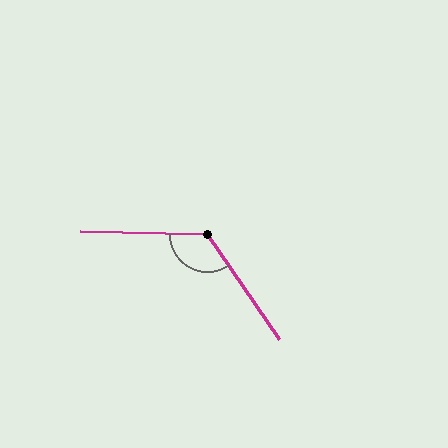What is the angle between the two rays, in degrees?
Approximately 126 degrees.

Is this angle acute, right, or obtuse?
It is obtuse.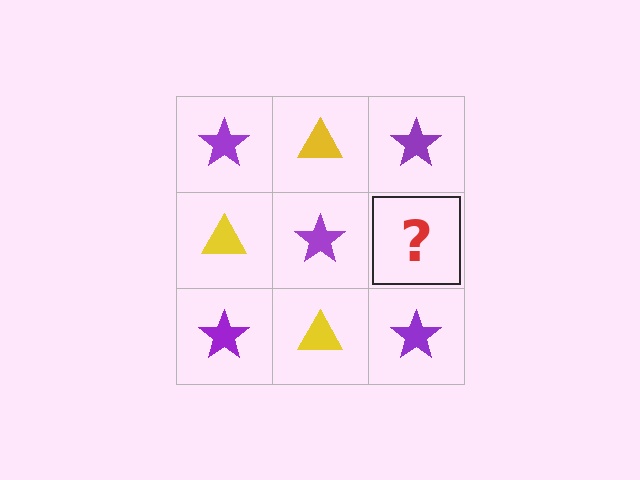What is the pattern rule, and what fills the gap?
The rule is that it alternates purple star and yellow triangle in a checkerboard pattern. The gap should be filled with a yellow triangle.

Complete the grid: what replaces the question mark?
The question mark should be replaced with a yellow triangle.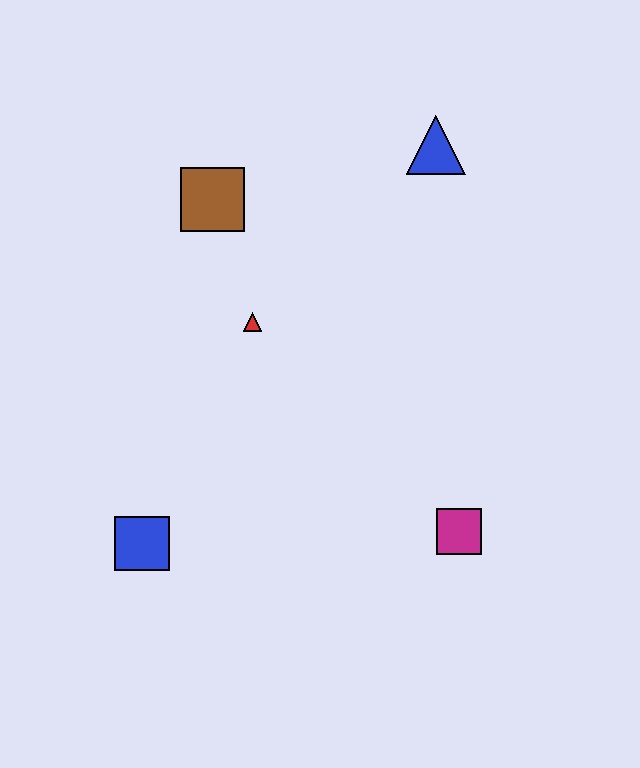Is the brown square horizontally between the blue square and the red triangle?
Yes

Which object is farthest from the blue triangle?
The blue square is farthest from the blue triangle.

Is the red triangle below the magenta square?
No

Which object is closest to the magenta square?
The red triangle is closest to the magenta square.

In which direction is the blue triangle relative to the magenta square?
The blue triangle is above the magenta square.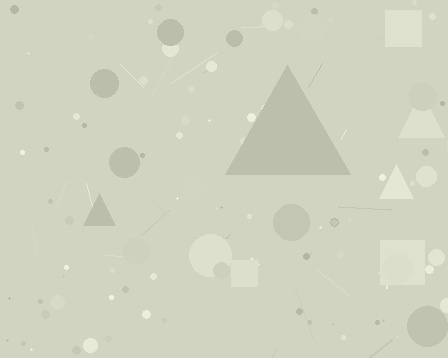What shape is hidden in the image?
A triangle is hidden in the image.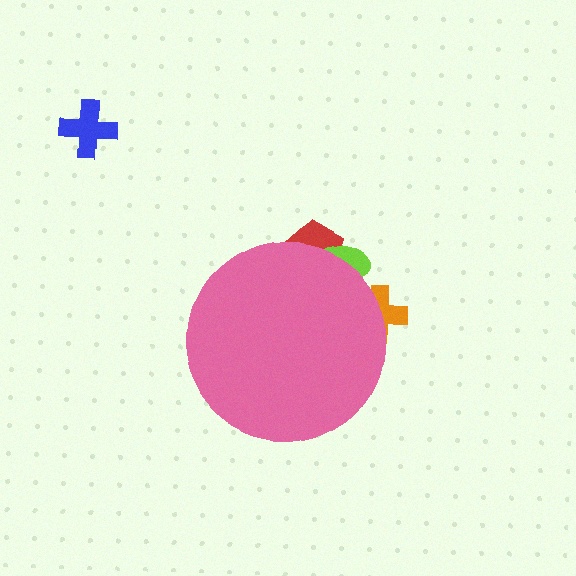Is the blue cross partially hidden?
No, the blue cross is fully visible.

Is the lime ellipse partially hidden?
Yes, the lime ellipse is partially hidden behind the pink circle.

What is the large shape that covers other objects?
A pink circle.